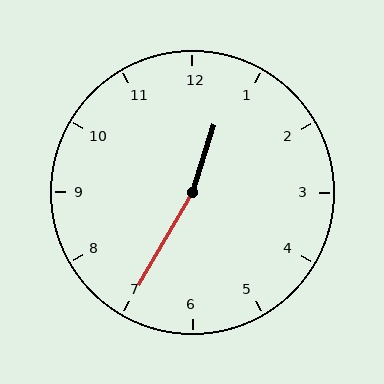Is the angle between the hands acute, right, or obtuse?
It is obtuse.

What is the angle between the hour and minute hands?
Approximately 168 degrees.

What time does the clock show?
12:35.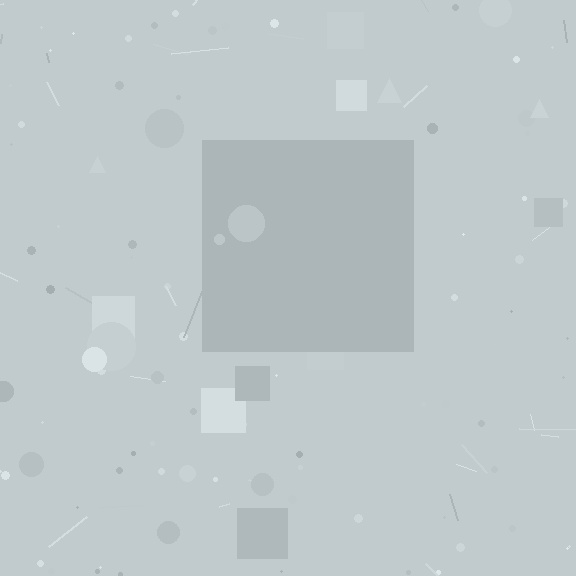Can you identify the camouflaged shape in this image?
The camouflaged shape is a square.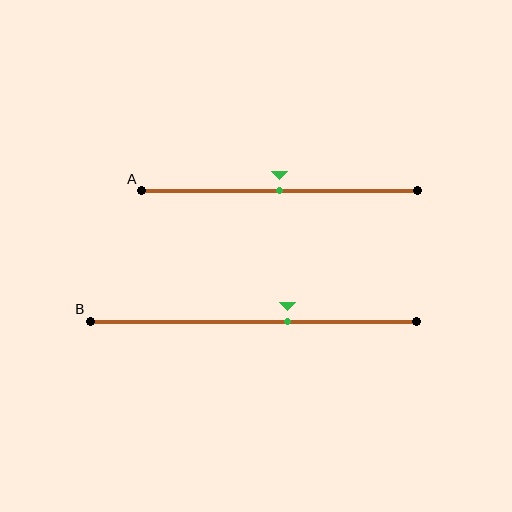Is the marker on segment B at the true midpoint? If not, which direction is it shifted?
No, the marker on segment B is shifted to the right by about 10% of the segment length.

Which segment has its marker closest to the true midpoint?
Segment A has its marker closest to the true midpoint.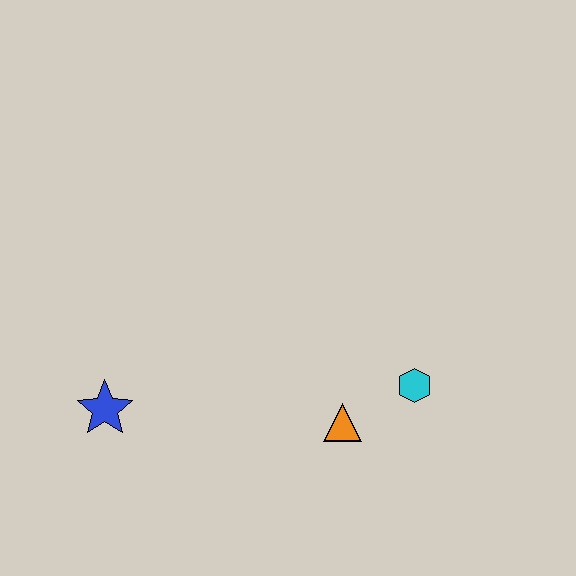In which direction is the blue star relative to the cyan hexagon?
The blue star is to the left of the cyan hexagon.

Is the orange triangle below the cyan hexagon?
Yes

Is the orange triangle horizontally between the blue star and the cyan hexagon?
Yes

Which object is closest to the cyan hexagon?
The orange triangle is closest to the cyan hexagon.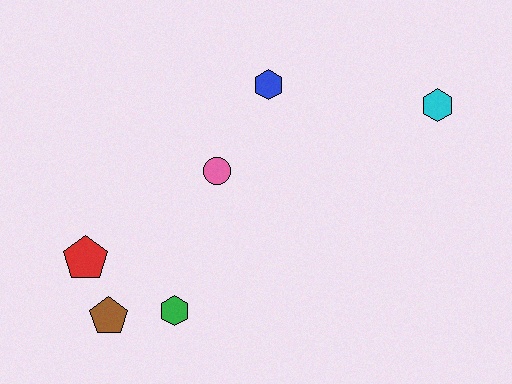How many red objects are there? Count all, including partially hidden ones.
There is 1 red object.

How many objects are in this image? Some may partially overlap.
There are 6 objects.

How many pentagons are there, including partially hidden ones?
There are 2 pentagons.